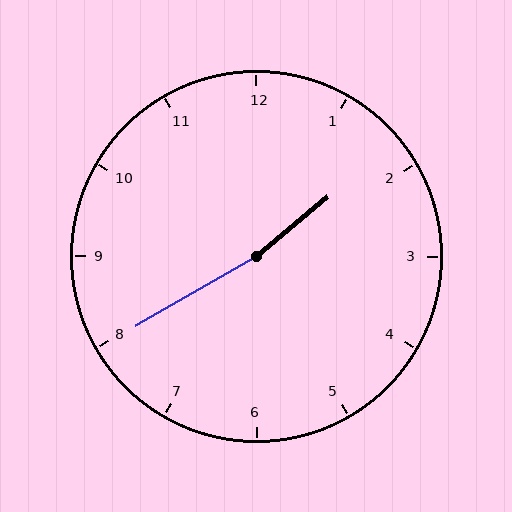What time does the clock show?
1:40.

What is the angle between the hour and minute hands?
Approximately 170 degrees.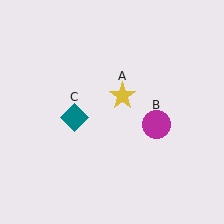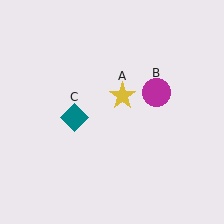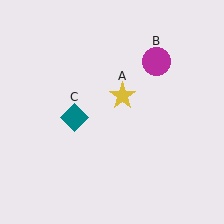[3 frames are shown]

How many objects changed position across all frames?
1 object changed position: magenta circle (object B).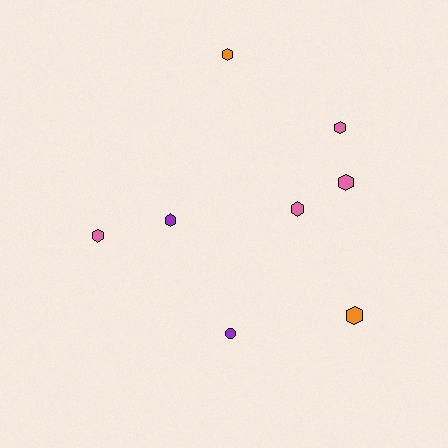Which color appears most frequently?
Pink, with 4 objects.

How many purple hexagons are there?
There is 1 purple hexagon.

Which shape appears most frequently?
Hexagon, with 7 objects.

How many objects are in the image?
There are 8 objects.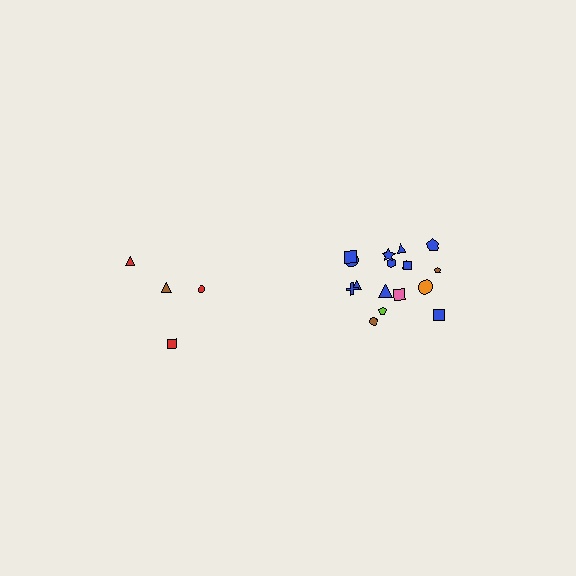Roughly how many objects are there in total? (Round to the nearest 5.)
Roughly 20 objects in total.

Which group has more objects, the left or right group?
The right group.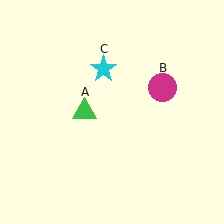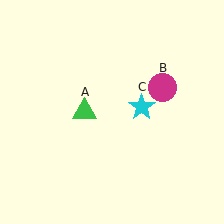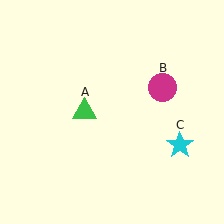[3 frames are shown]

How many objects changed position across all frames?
1 object changed position: cyan star (object C).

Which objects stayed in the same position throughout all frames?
Green triangle (object A) and magenta circle (object B) remained stationary.